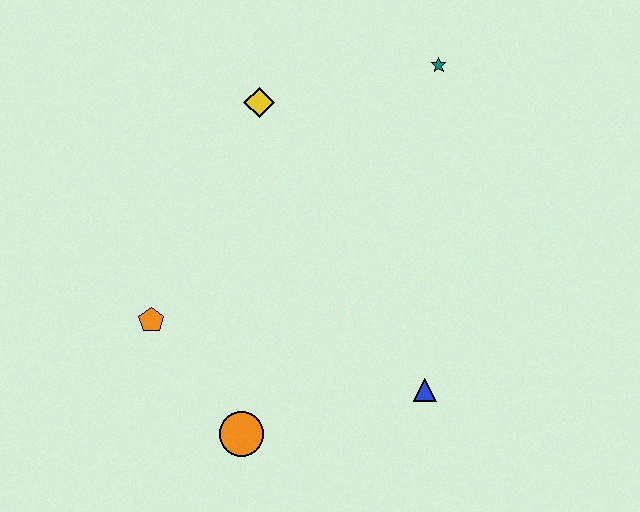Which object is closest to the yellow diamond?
The teal star is closest to the yellow diamond.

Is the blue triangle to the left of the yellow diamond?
No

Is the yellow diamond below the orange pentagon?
No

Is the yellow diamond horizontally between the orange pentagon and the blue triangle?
Yes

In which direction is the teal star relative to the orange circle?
The teal star is above the orange circle.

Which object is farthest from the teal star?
The orange circle is farthest from the teal star.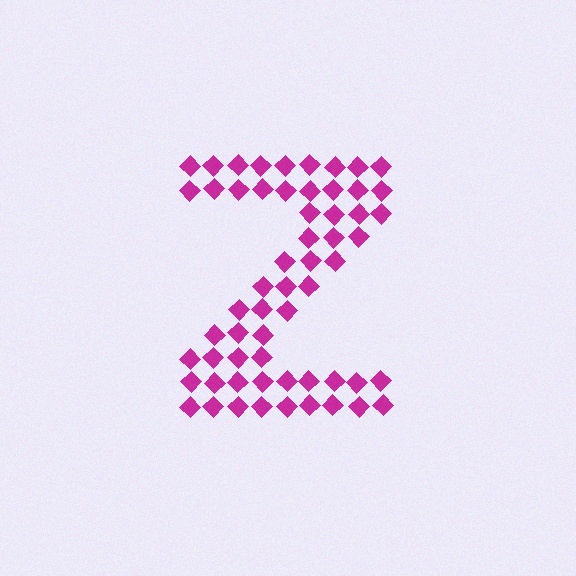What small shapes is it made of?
It is made of small diamonds.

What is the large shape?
The large shape is the letter Z.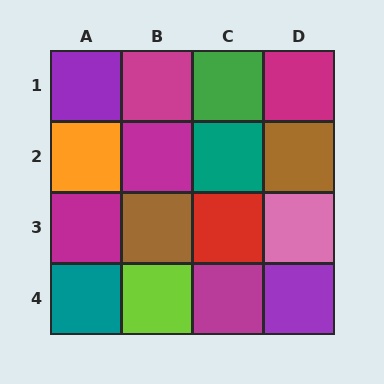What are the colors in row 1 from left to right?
Purple, magenta, green, magenta.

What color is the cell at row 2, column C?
Teal.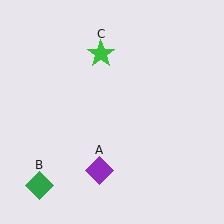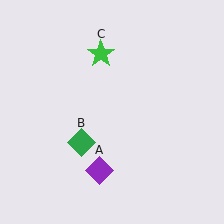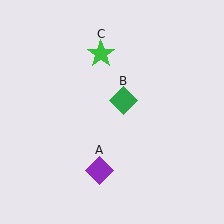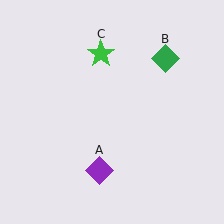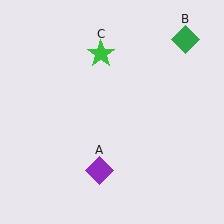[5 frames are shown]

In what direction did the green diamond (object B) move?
The green diamond (object B) moved up and to the right.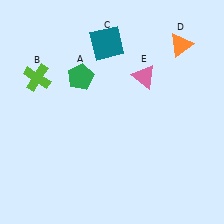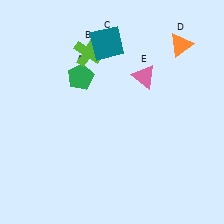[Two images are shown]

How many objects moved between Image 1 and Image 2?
1 object moved between the two images.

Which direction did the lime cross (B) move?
The lime cross (B) moved right.